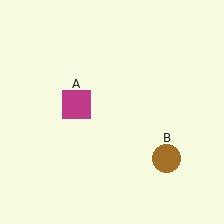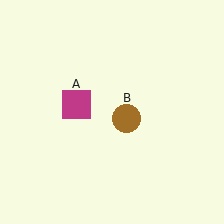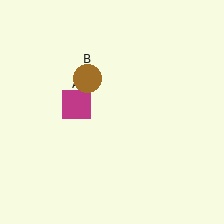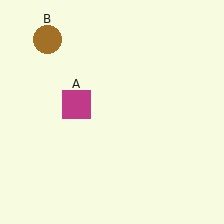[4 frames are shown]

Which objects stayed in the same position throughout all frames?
Magenta square (object A) remained stationary.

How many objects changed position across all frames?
1 object changed position: brown circle (object B).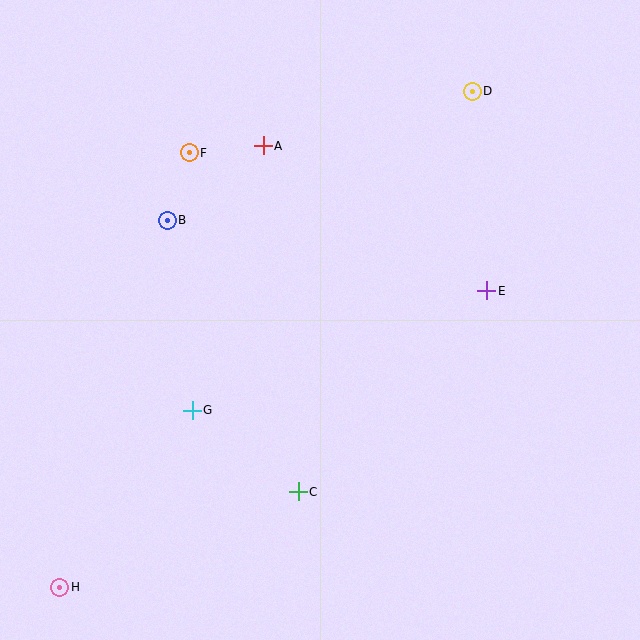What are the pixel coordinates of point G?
Point G is at (192, 410).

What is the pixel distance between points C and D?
The distance between C and D is 437 pixels.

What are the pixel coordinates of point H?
Point H is at (60, 587).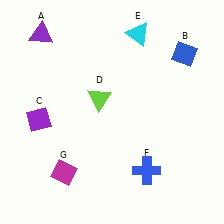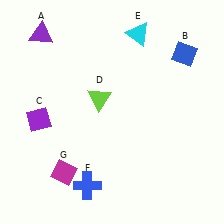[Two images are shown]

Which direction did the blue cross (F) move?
The blue cross (F) moved left.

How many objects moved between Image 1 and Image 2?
1 object moved between the two images.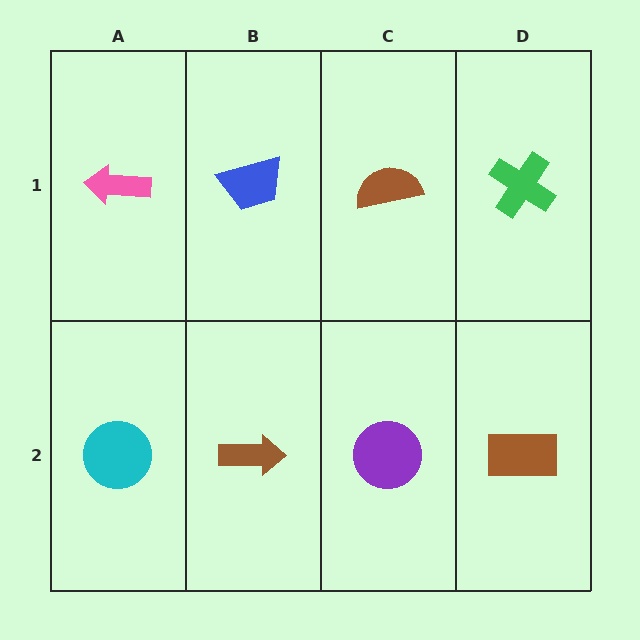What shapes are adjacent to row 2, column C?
A brown semicircle (row 1, column C), a brown arrow (row 2, column B), a brown rectangle (row 2, column D).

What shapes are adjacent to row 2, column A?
A pink arrow (row 1, column A), a brown arrow (row 2, column B).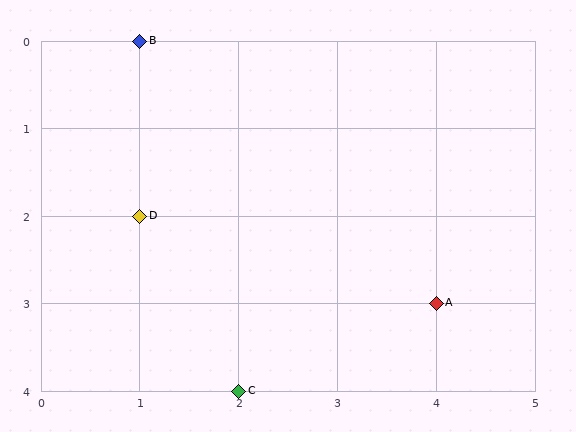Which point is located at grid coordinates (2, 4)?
Point C is at (2, 4).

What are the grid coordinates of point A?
Point A is at grid coordinates (4, 3).